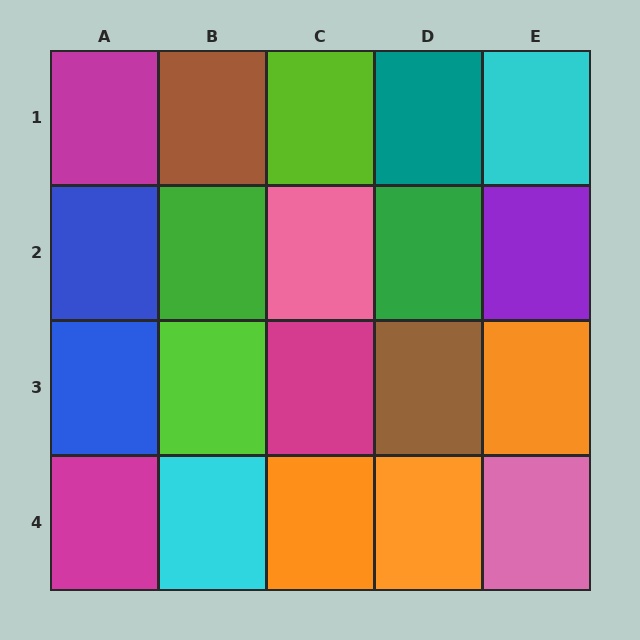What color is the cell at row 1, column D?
Teal.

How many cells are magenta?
3 cells are magenta.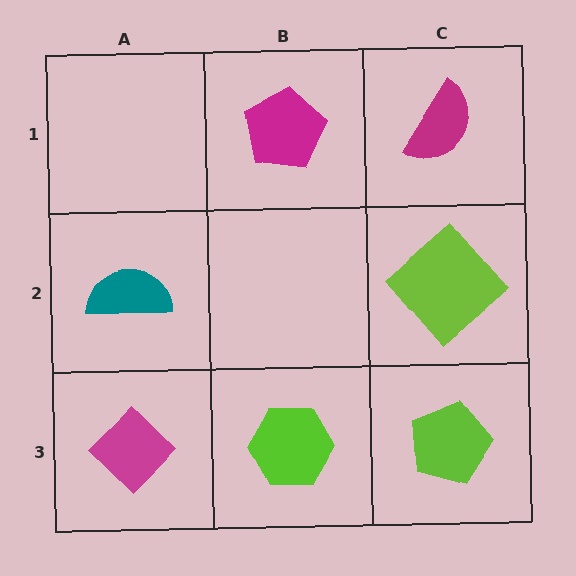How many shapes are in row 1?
2 shapes.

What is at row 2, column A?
A teal semicircle.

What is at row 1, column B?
A magenta pentagon.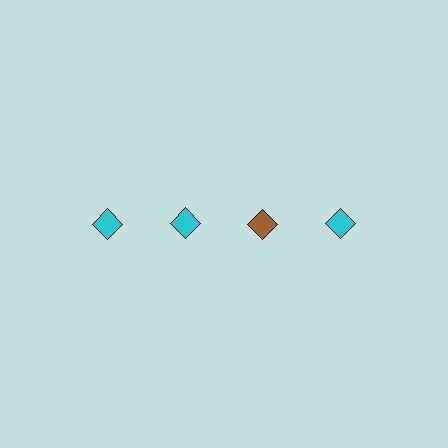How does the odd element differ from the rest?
It has a different color: brown instead of cyan.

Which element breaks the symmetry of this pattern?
The brown diamond in the top row, center column breaks the symmetry. All other shapes are cyan diamonds.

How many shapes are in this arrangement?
There are 4 shapes arranged in a grid pattern.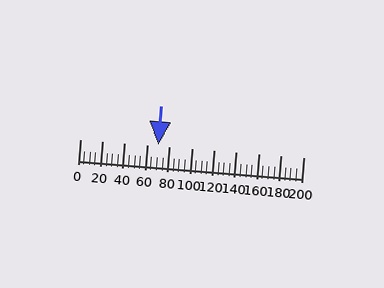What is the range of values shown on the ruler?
The ruler shows values from 0 to 200.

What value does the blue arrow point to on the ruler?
The blue arrow points to approximately 70.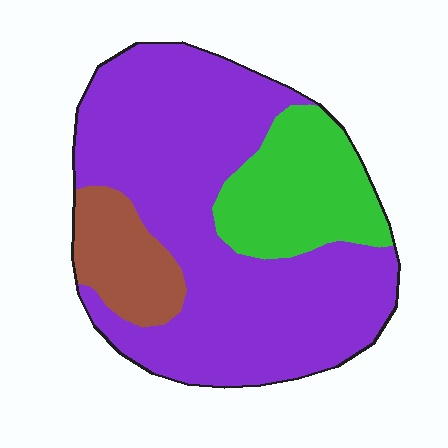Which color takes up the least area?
Brown, at roughly 10%.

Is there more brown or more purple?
Purple.